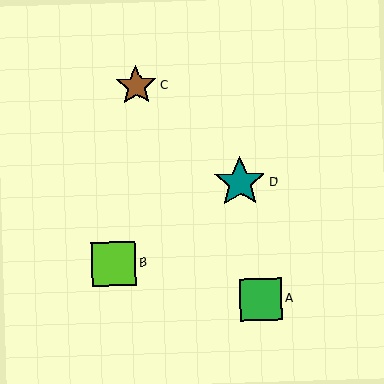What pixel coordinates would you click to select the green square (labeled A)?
Click at (261, 299) to select the green square A.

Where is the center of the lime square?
The center of the lime square is at (114, 264).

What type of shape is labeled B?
Shape B is a lime square.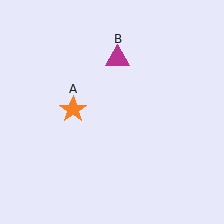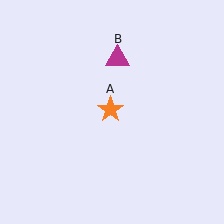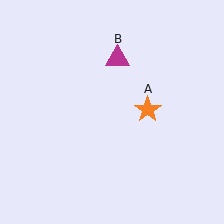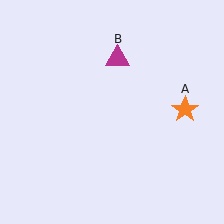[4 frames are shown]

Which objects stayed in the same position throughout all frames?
Magenta triangle (object B) remained stationary.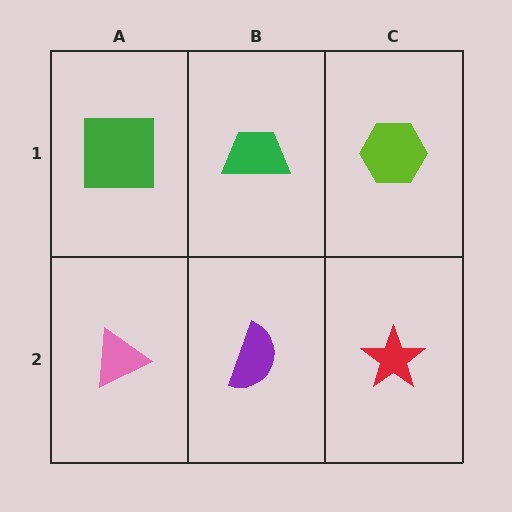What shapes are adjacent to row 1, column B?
A purple semicircle (row 2, column B), a green square (row 1, column A), a lime hexagon (row 1, column C).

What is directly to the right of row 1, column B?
A lime hexagon.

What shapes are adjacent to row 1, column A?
A pink triangle (row 2, column A), a green trapezoid (row 1, column B).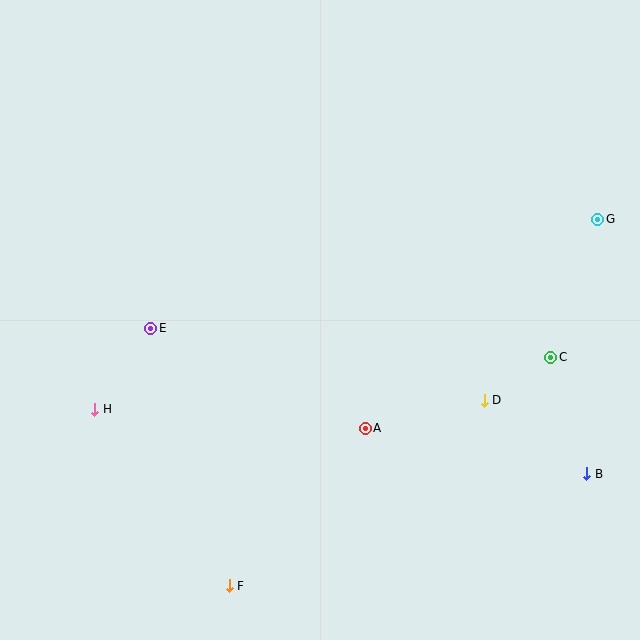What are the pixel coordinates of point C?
Point C is at (551, 357).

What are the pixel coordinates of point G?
Point G is at (598, 219).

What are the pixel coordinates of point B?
Point B is at (587, 474).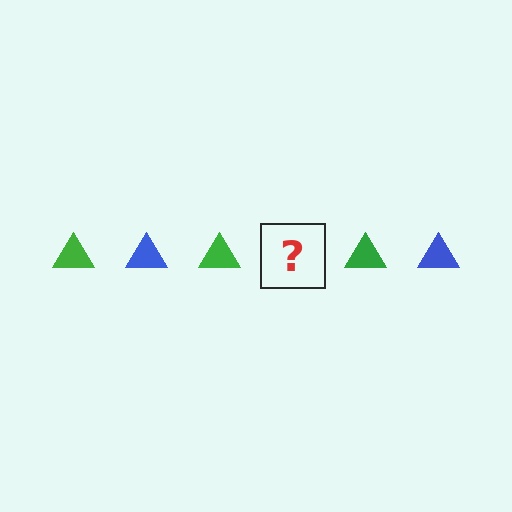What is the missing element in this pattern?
The missing element is a blue triangle.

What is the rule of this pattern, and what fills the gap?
The rule is that the pattern cycles through green, blue triangles. The gap should be filled with a blue triangle.